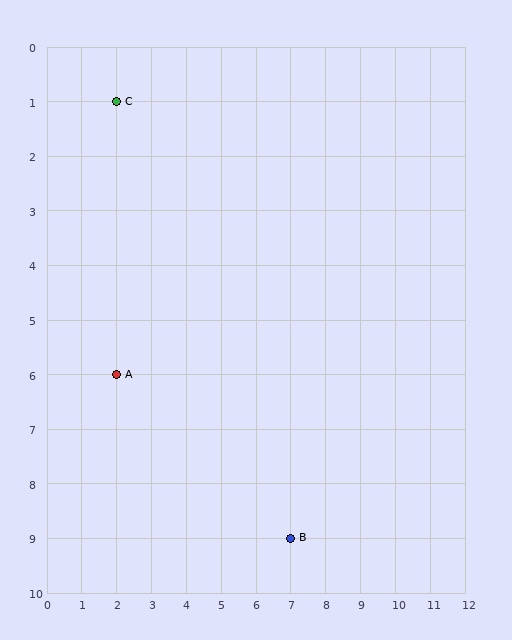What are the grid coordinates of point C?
Point C is at grid coordinates (2, 1).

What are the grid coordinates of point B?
Point B is at grid coordinates (7, 9).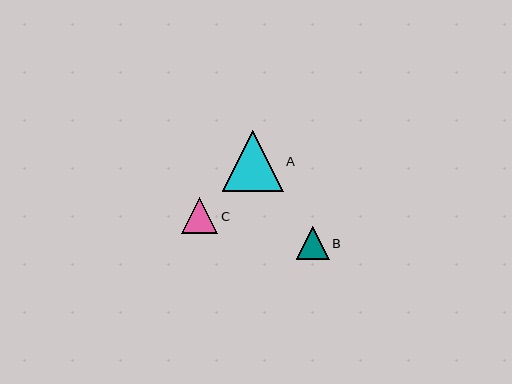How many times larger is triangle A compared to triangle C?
Triangle A is approximately 1.7 times the size of triangle C.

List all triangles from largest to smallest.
From largest to smallest: A, C, B.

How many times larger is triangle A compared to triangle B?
Triangle A is approximately 1.8 times the size of triangle B.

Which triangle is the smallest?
Triangle B is the smallest with a size of approximately 33 pixels.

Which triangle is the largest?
Triangle A is the largest with a size of approximately 61 pixels.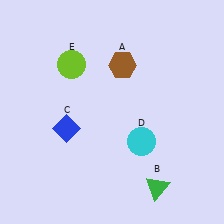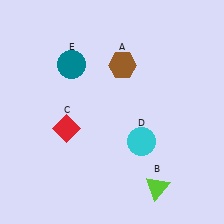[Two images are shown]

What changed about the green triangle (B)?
In Image 1, B is green. In Image 2, it changed to lime.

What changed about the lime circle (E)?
In Image 1, E is lime. In Image 2, it changed to teal.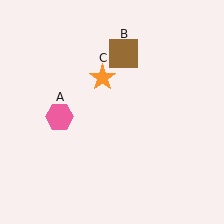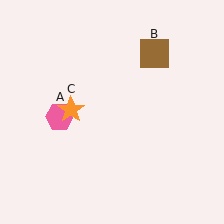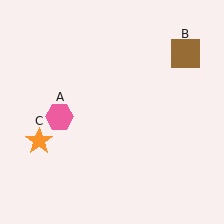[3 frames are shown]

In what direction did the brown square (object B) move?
The brown square (object B) moved right.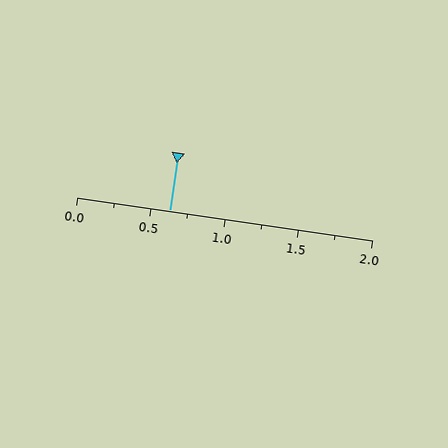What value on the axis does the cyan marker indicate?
The marker indicates approximately 0.62.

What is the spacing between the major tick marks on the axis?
The major ticks are spaced 0.5 apart.